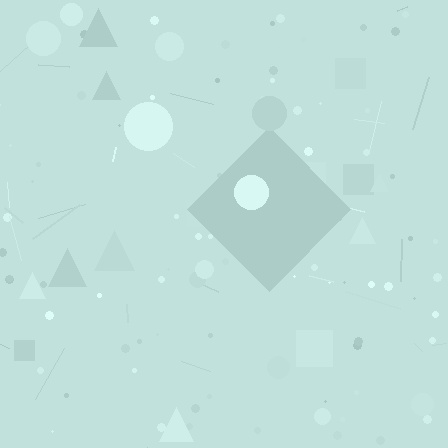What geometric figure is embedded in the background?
A diamond is embedded in the background.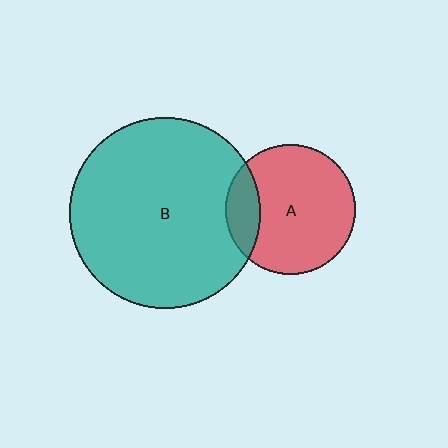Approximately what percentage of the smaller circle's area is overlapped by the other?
Approximately 15%.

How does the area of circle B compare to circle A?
Approximately 2.1 times.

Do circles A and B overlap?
Yes.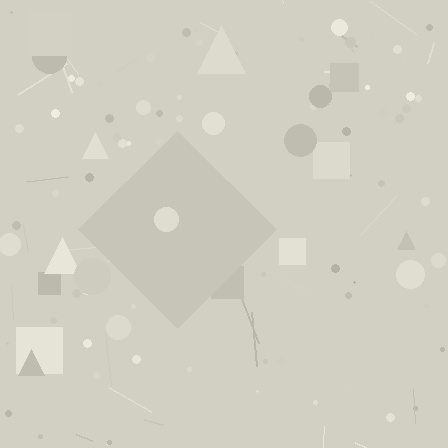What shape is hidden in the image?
A diamond is hidden in the image.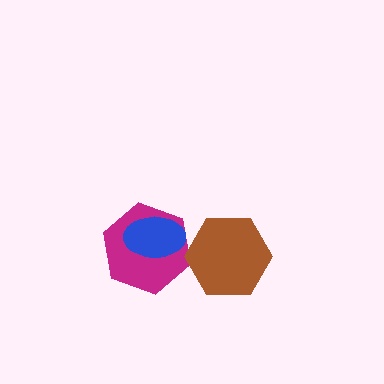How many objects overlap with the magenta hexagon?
1 object overlaps with the magenta hexagon.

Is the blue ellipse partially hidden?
No, no other shape covers it.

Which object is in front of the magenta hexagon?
The blue ellipse is in front of the magenta hexagon.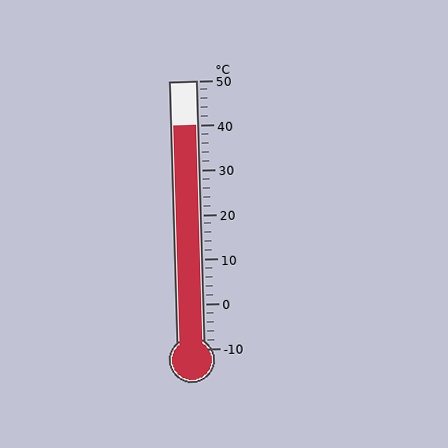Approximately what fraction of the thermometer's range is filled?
The thermometer is filled to approximately 85% of its range.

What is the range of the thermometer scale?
The thermometer scale ranges from -10°C to 50°C.